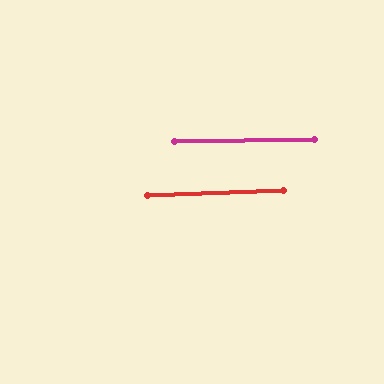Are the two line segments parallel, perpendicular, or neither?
Parallel — their directions differ by only 1.2°.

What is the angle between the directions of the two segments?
Approximately 1 degree.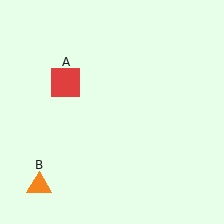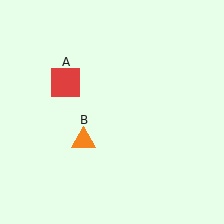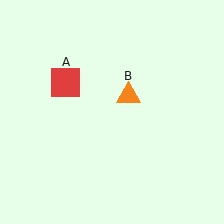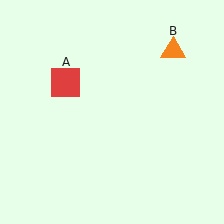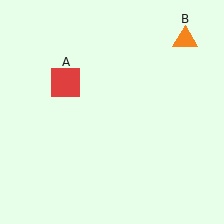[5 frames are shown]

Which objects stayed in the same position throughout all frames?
Red square (object A) remained stationary.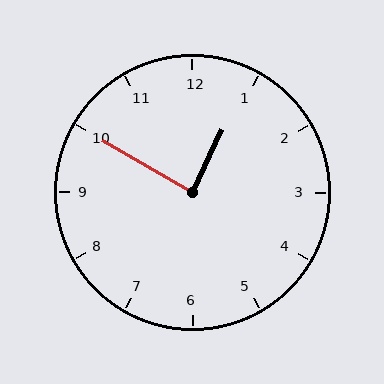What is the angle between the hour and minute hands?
Approximately 85 degrees.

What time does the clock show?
12:50.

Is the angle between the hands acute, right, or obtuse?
It is right.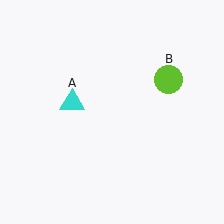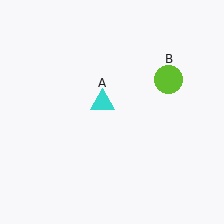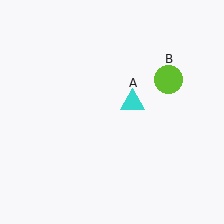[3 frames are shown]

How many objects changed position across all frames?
1 object changed position: cyan triangle (object A).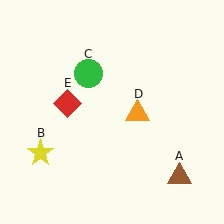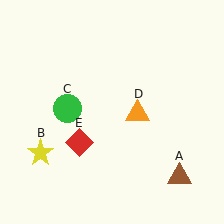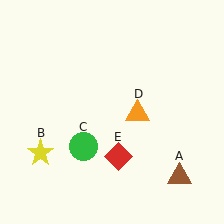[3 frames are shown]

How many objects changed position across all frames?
2 objects changed position: green circle (object C), red diamond (object E).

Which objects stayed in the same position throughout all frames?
Brown triangle (object A) and yellow star (object B) and orange triangle (object D) remained stationary.